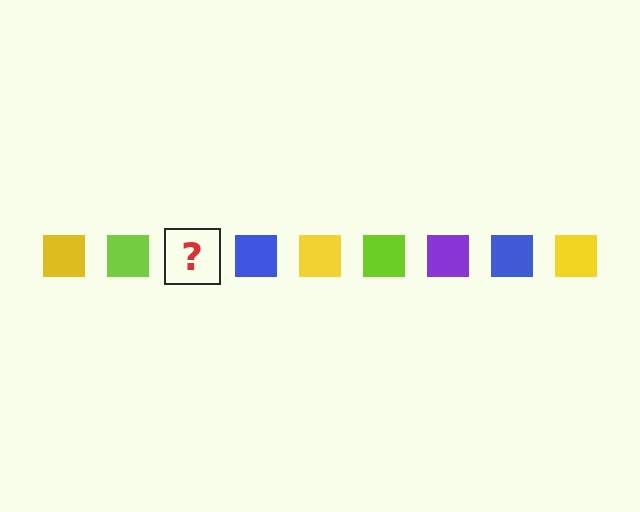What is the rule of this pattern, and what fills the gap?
The rule is that the pattern cycles through yellow, lime, purple, blue squares. The gap should be filled with a purple square.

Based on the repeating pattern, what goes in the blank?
The blank should be a purple square.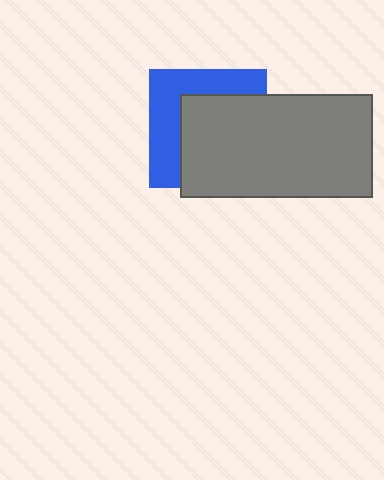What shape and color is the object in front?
The object in front is a gray rectangle.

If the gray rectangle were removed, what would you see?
You would see the complete blue square.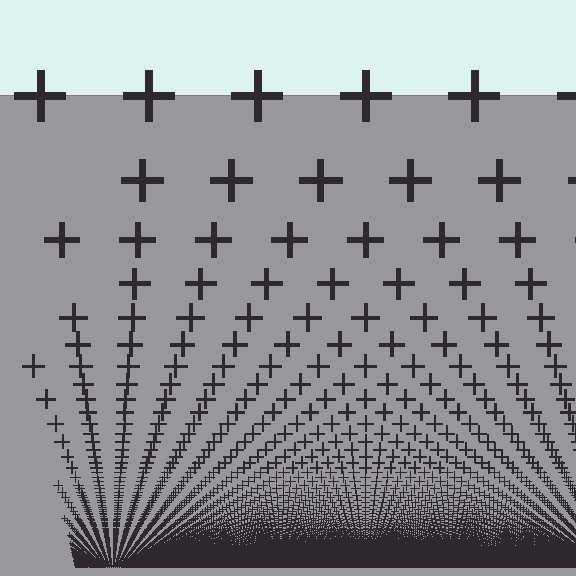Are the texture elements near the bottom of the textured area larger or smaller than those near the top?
Smaller. The gradient is inverted — elements near the bottom are smaller and denser.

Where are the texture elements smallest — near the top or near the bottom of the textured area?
Near the bottom.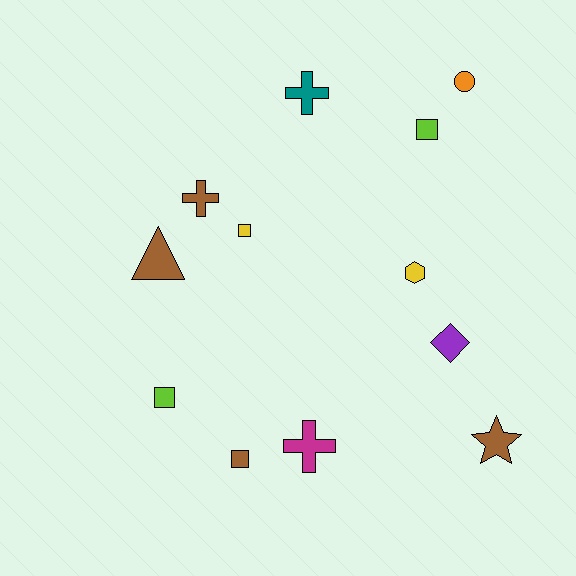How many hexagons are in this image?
There is 1 hexagon.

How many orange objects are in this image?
There is 1 orange object.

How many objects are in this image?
There are 12 objects.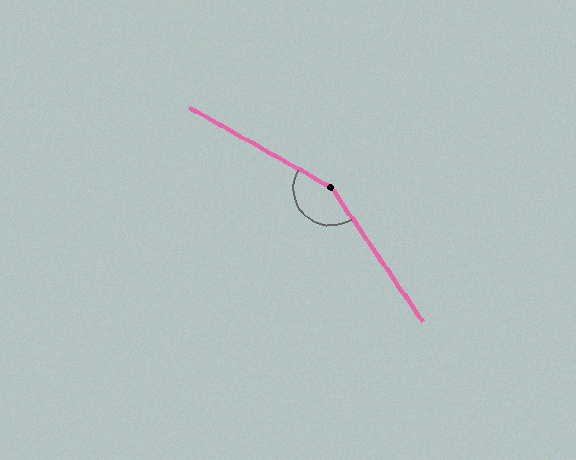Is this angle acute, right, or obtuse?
It is obtuse.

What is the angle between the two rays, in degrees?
Approximately 154 degrees.